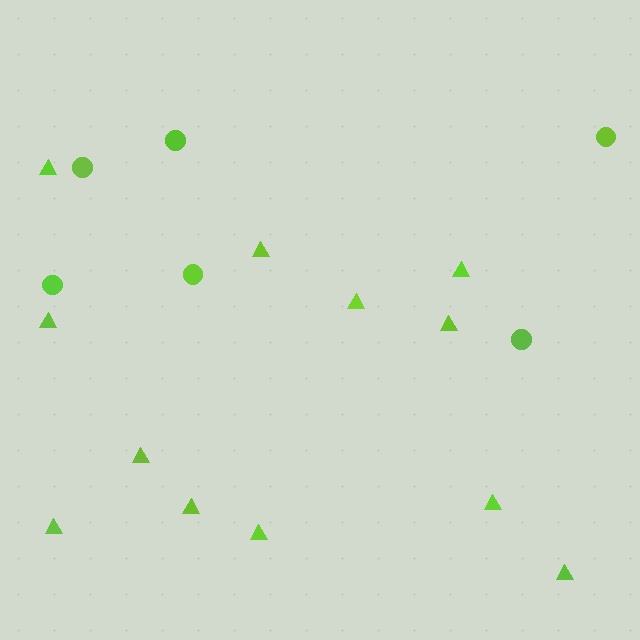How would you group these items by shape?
There are 2 groups: one group of triangles (12) and one group of circles (6).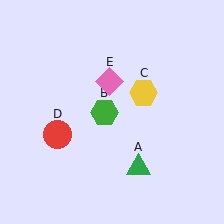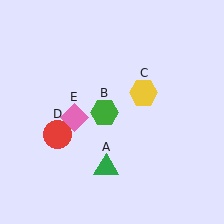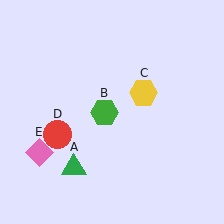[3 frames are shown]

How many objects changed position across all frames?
2 objects changed position: green triangle (object A), pink diamond (object E).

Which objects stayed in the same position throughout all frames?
Green hexagon (object B) and yellow hexagon (object C) and red circle (object D) remained stationary.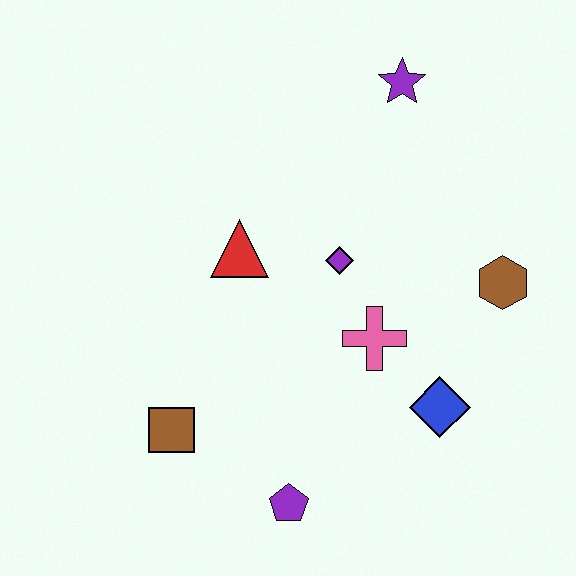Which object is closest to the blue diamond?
The pink cross is closest to the blue diamond.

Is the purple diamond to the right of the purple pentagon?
Yes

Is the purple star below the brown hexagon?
No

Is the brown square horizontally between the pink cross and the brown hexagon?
No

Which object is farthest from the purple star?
The purple pentagon is farthest from the purple star.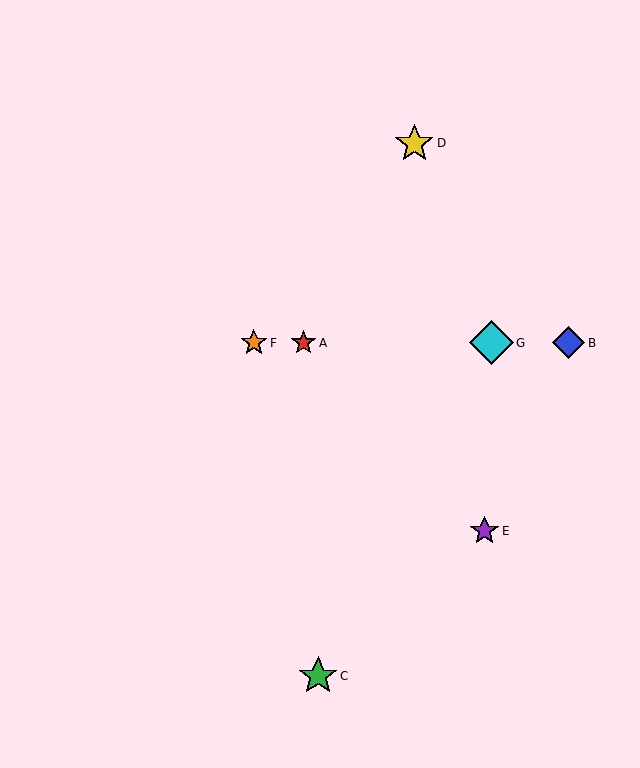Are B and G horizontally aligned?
Yes, both are at y≈343.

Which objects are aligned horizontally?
Objects A, B, F, G are aligned horizontally.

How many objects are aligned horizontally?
4 objects (A, B, F, G) are aligned horizontally.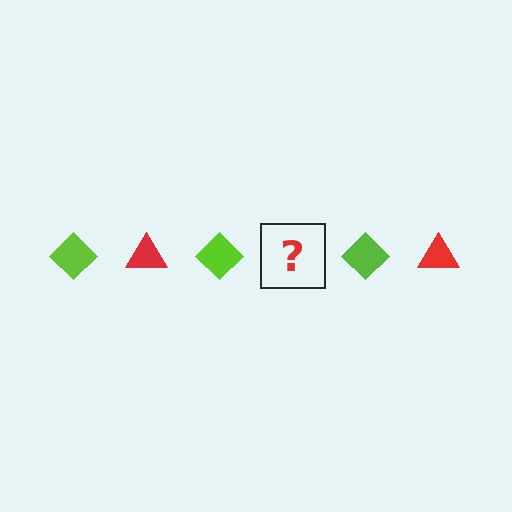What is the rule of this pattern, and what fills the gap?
The rule is that the pattern alternates between lime diamond and red triangle. The gap should be filled with a red triangle.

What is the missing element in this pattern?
The missing element is a red triangle.